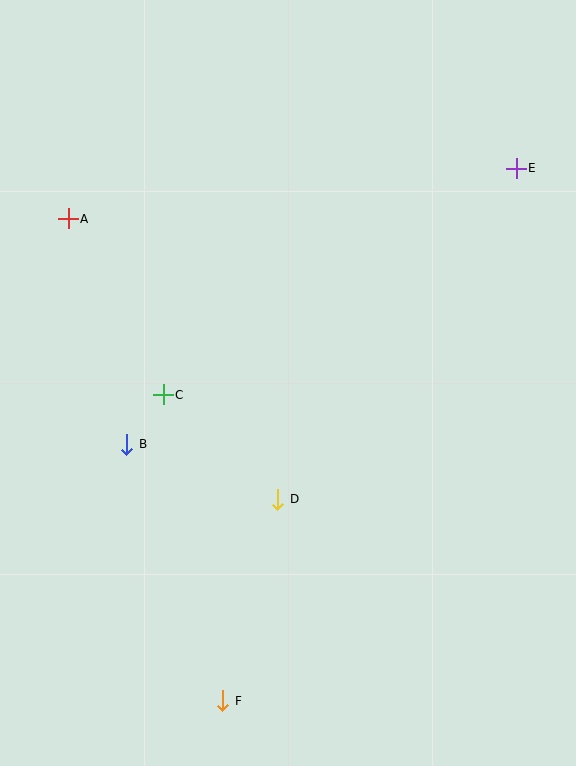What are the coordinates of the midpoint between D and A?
The midpoint between D and A is at (173, 359).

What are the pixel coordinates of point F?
Point F is at (223, 701).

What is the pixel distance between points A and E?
The distance between A and E is 451 pixels.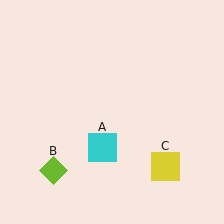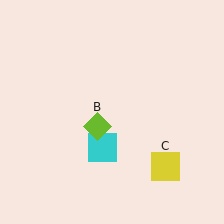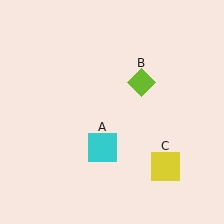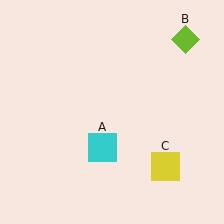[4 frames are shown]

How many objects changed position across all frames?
1 object changed position: lime diamond (object B).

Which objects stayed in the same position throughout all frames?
Cyan square (object A) and yellow square (object C) remained stationary.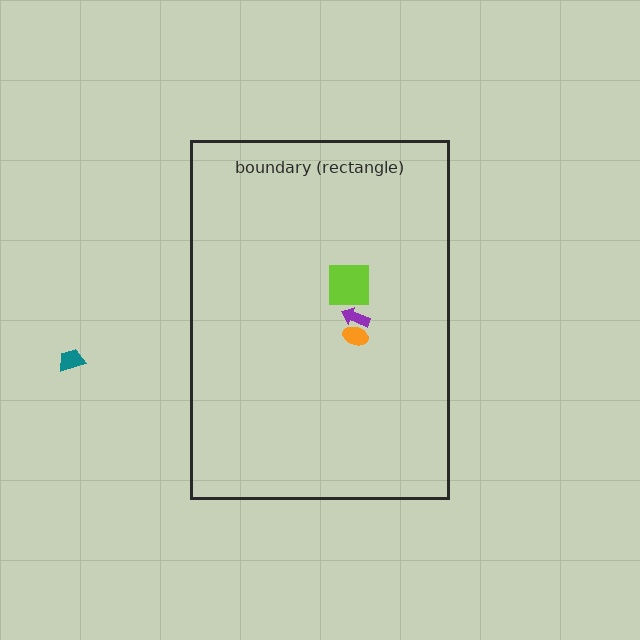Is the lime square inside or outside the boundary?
Inside.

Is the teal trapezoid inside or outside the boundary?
Outside.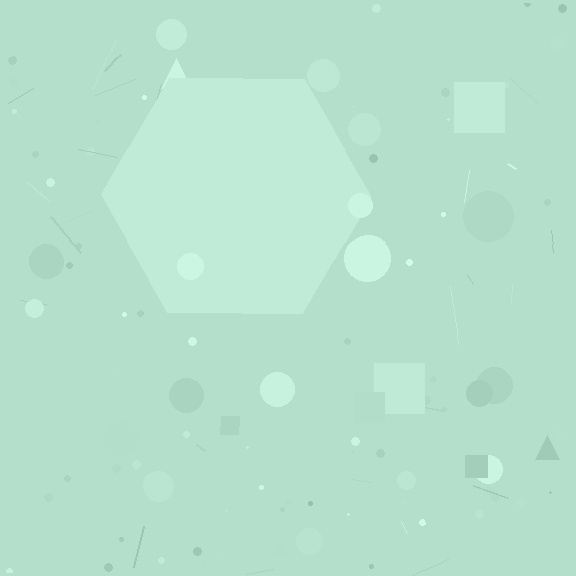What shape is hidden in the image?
A hexagon is hidden in the image.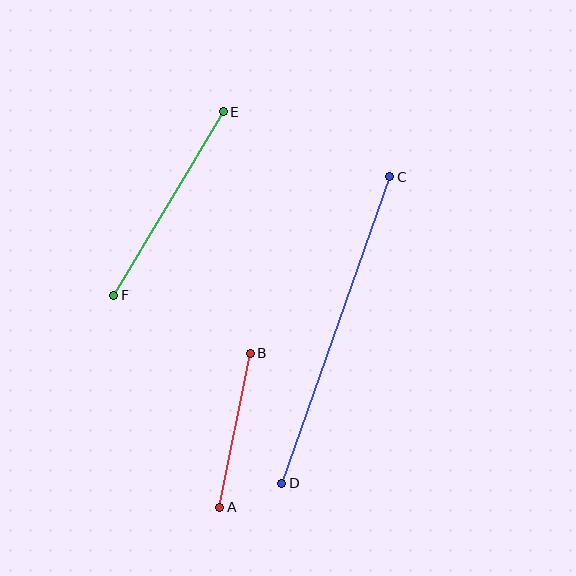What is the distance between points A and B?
The distance is approximately 157 pixels.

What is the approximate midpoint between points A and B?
The midpoint is at approximately (235, 430) pixels.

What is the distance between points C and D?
The distance is approximately 325 pixels.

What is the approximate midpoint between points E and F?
The midpoint is at approximately (169, 204) pixels.